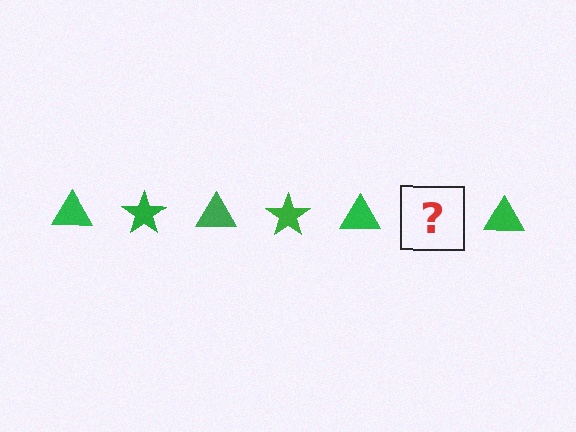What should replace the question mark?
The question mark should be replaced with a green star.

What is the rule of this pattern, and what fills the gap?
The rule is that the pattern cycles through triangle, star shapes in green. The gap should be filled with a green star.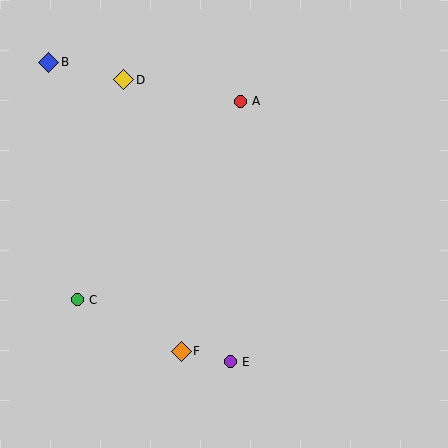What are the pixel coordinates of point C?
Point C is at (77, 300).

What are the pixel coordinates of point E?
Point E is at (230, 362).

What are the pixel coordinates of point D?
Point D is at (124, 80).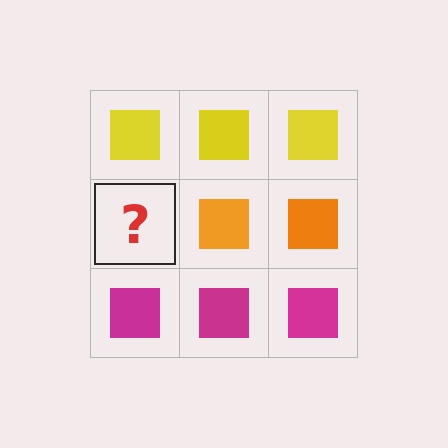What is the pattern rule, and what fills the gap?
The rule is that each row has a consistent color. The gap should be filled with an orange square.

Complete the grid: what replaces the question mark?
The question mark should be replaced with an orange square.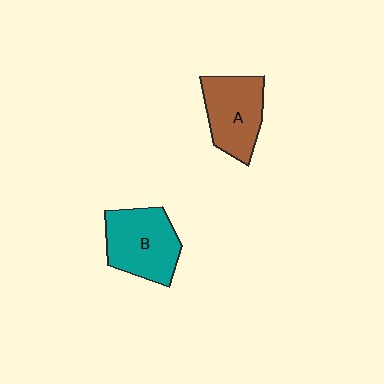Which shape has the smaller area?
Shape A (brown).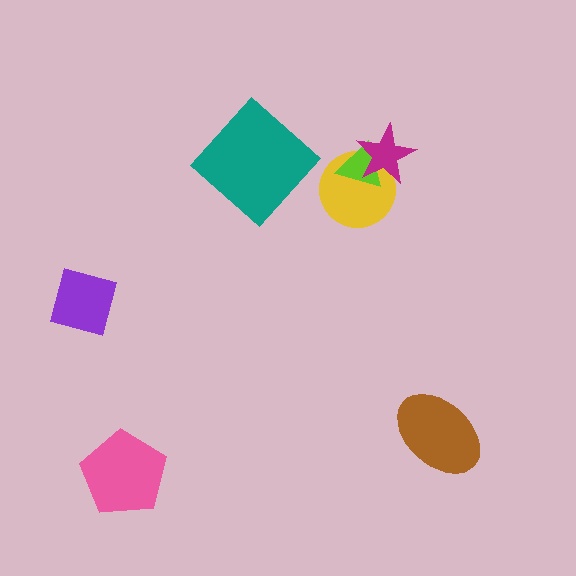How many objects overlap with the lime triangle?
2 objects overlap with the lime triangle.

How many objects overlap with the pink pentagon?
0 objects overlap with the pink pentagon.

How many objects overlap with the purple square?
0 objects overlap with the purple square.